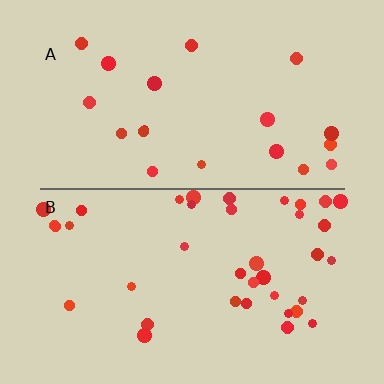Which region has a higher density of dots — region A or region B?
B (the bottom).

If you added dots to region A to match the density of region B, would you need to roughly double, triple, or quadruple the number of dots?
Approximately double.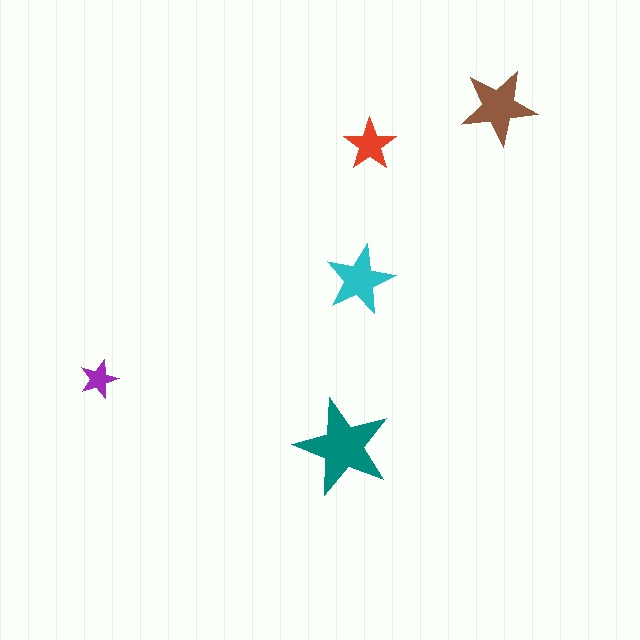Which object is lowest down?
The teal star is bottommost.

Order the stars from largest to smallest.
the teal one, the brown one, the cyan one, the red one, the purple one.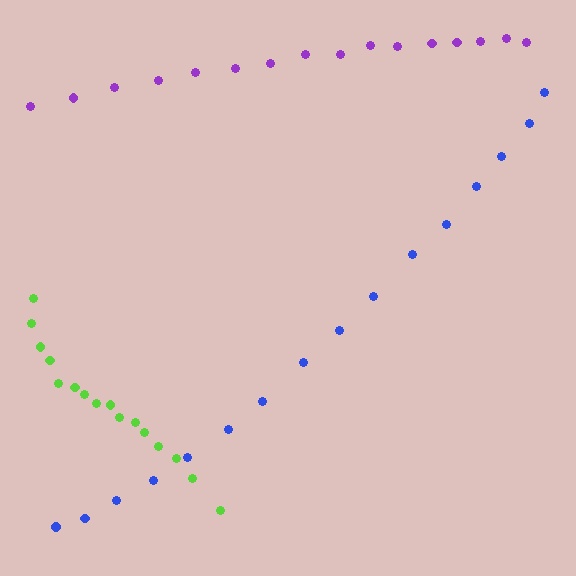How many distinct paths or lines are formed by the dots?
There are 3 distinct paths.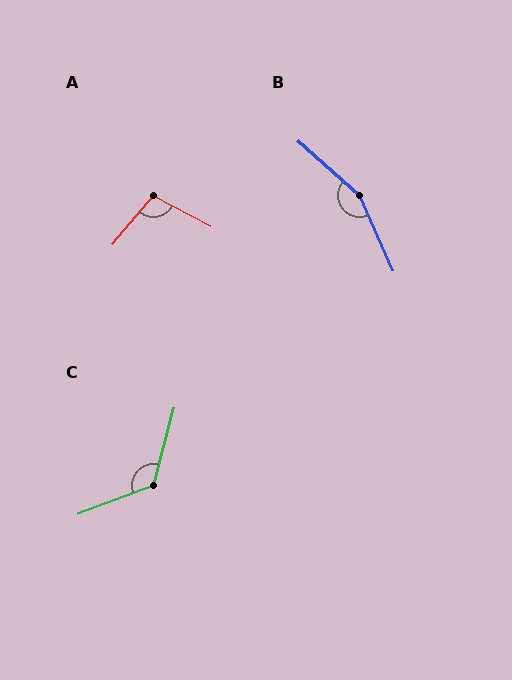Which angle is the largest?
B, at approximately 155 degrees.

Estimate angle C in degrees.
Approximately 125 degrees.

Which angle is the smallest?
A, at approximately 102 degrees.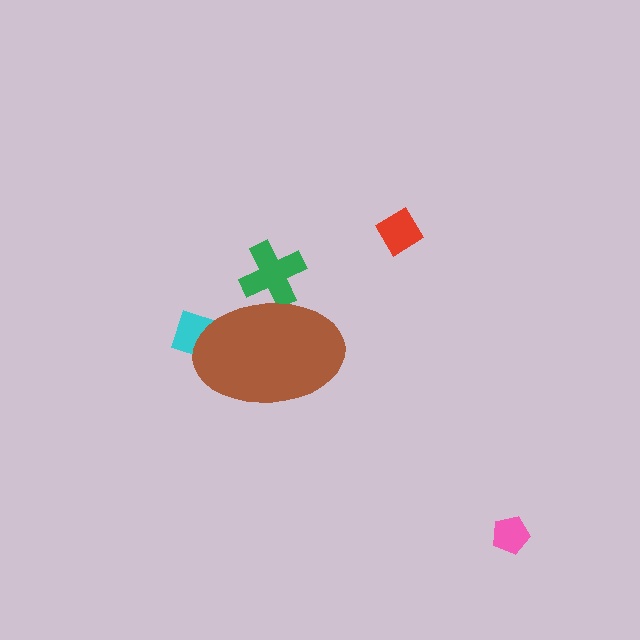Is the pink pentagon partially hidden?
No, the pink pentagon is fully visible.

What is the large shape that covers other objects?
A brown ellipse.